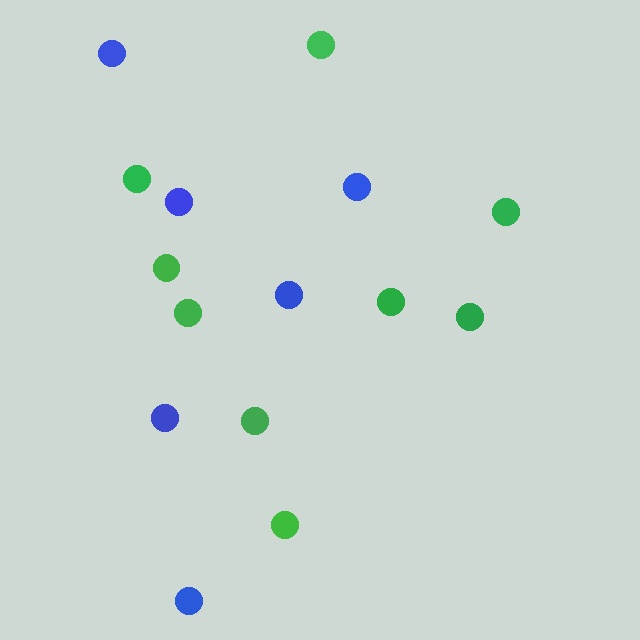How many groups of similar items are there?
There are 2 groups: one group of blue circles (6) and one group of green circles (9).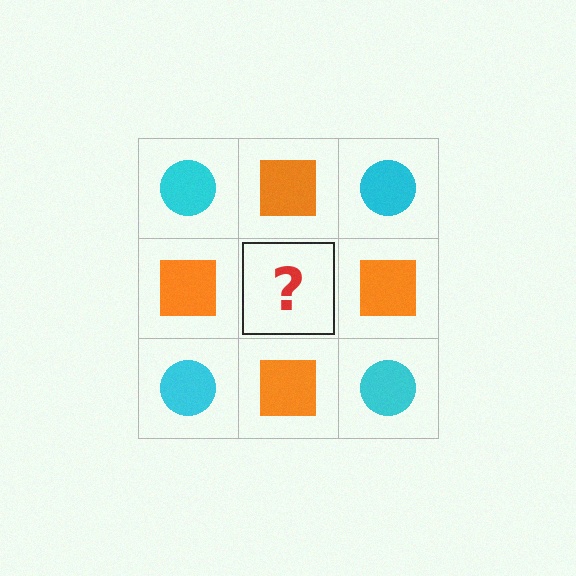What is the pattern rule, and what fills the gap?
The rule is that it alternates cyan circle and orange square in a checkerboard pattern. The gap should be filled with a cyan circle.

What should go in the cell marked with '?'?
The missing cell should contain a cyan circle.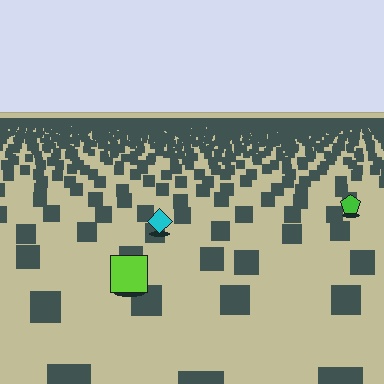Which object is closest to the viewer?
The lime square is closest. The texture marks near it are larger and more spread out.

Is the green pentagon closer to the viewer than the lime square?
No. The lime square is closer — you can tell from the texture gradient: the ground texture is coarser near it.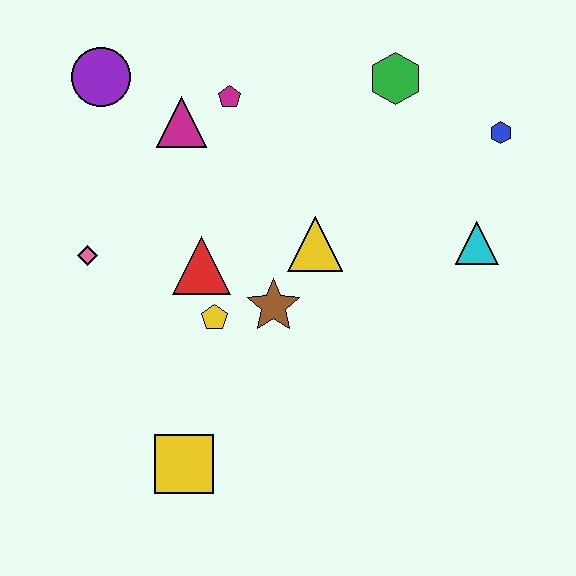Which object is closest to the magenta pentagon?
The magenta triangle is closest to the magenta pentagon.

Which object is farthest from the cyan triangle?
The purple circle is farthest from the cyan triangle.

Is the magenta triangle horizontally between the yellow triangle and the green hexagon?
No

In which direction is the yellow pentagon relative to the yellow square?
The yellow pentagon is above the yellow square.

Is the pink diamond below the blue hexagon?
Yes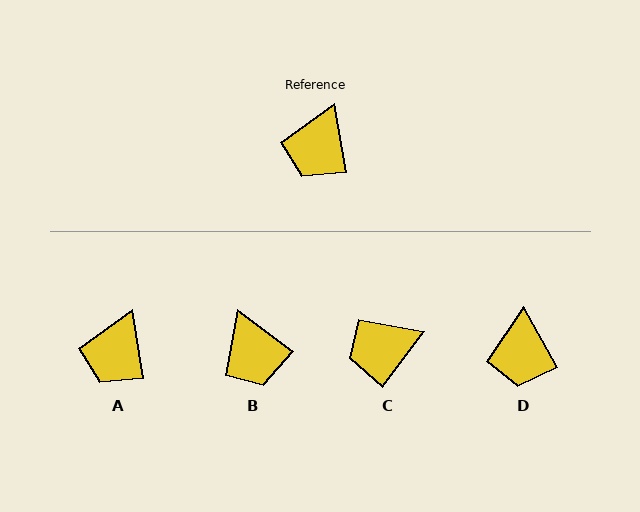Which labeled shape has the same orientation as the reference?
A.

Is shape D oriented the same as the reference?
No, it is off by about 20 degrees.